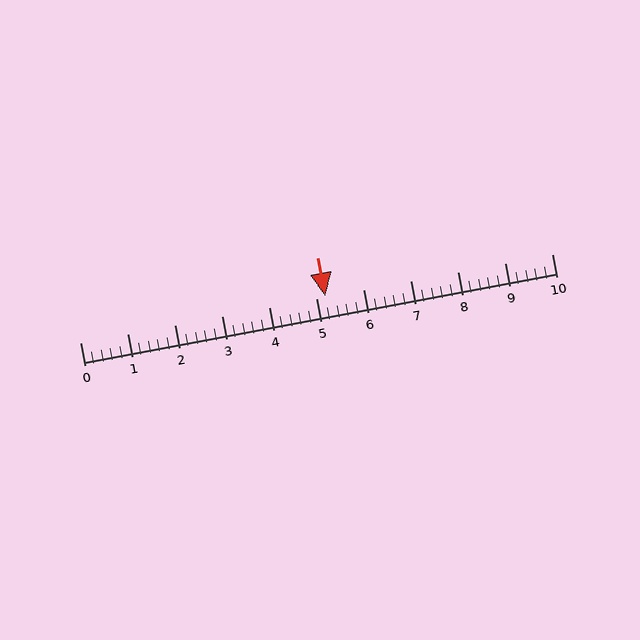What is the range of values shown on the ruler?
The ruler shows values from 0 to 10.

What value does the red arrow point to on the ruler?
The red arrow points to approximately 5.2.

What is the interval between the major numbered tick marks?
The major tick marks are spaced 1 units apart.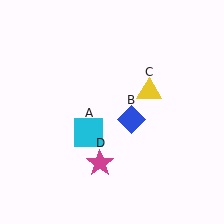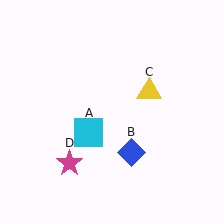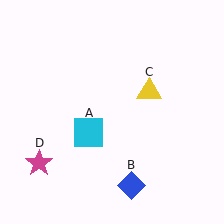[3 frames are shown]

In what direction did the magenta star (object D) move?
The magenta star (object D) moved left.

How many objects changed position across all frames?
2 objects changed position: blue diamond (object B), magenta star (object D).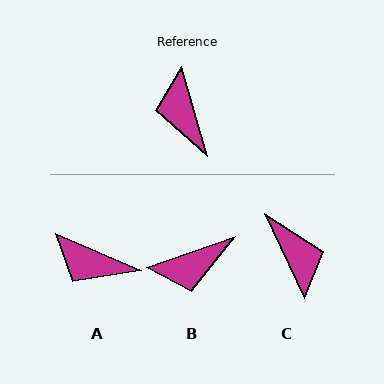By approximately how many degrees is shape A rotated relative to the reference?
Approximately 50 degrees counter-clockwise.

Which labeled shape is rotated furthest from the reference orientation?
C, about 172 degrees away.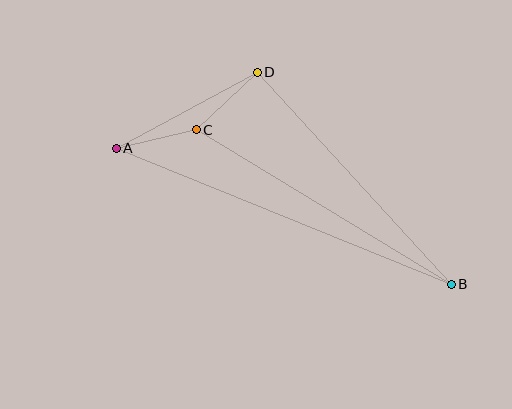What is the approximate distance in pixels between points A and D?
The distance between A and D is approximately 160 pixels.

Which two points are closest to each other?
Points A and C are closest to each other.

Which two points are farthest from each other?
Points A and B are farthest from each other.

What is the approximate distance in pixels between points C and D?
The distance between C and D is approximately 84 pixels.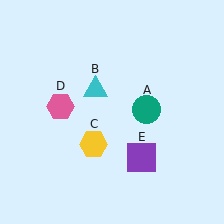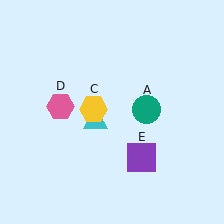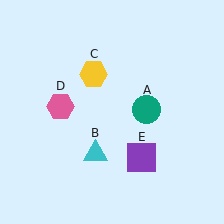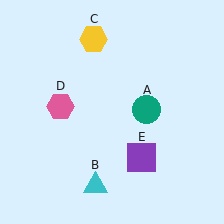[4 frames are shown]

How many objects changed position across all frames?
2 objects changed position: cyan triangle (object B), yellow hexagon (object C).